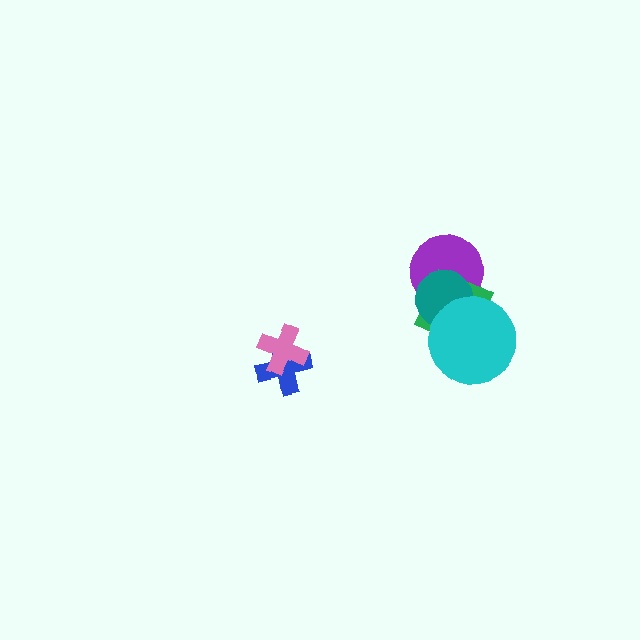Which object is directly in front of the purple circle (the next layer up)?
The green diamond is directly in front of the purple circle.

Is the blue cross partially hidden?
Yes, it is partially covered by another shape.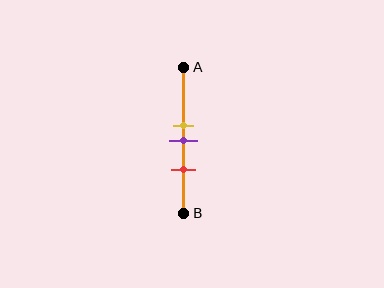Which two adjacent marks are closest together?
The yellow and purple marks are the closest adjacent pair.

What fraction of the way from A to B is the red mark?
The red mark is approximately 70% (0.7) of the way from A to B.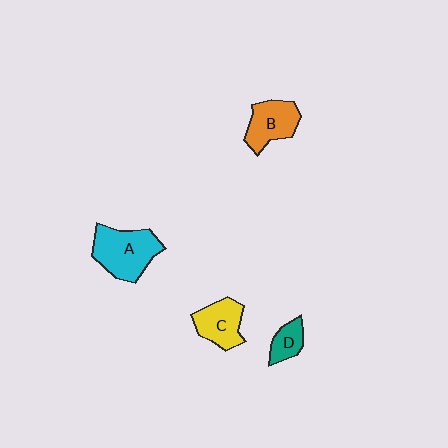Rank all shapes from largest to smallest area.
From largest to smallest: A (cyan), B (orange), C (yellow), D (teal).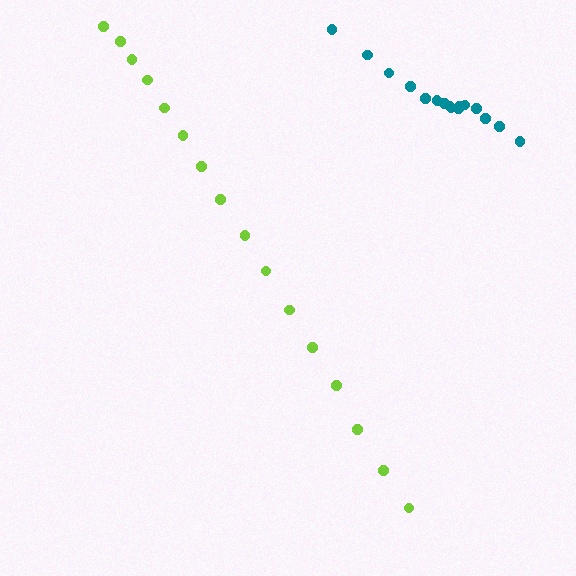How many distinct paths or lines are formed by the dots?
There are 2 distinct paths.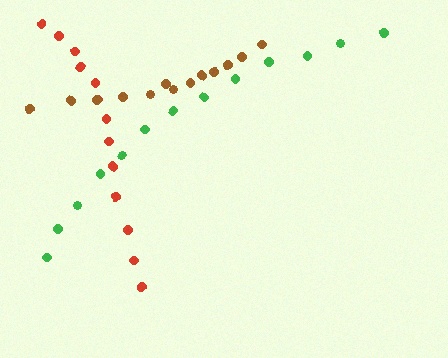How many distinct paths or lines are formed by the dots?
There are 3 distinct paths.